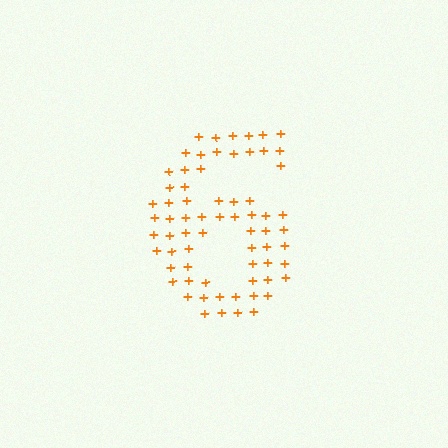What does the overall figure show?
The overall figure shows the digit 6.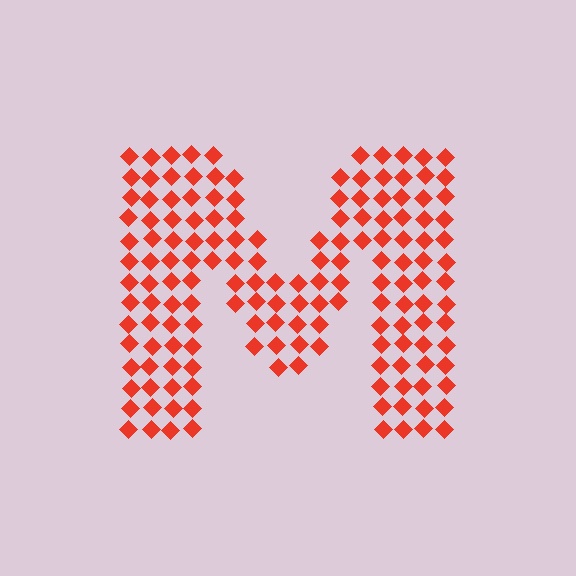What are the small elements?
The small elements are diamonds.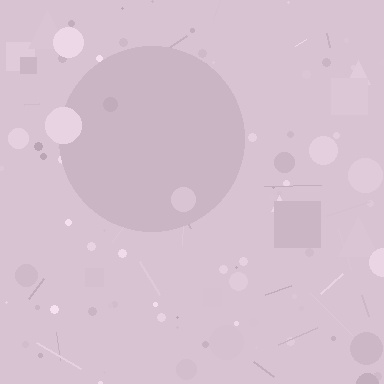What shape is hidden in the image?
A circle is hidden in the image.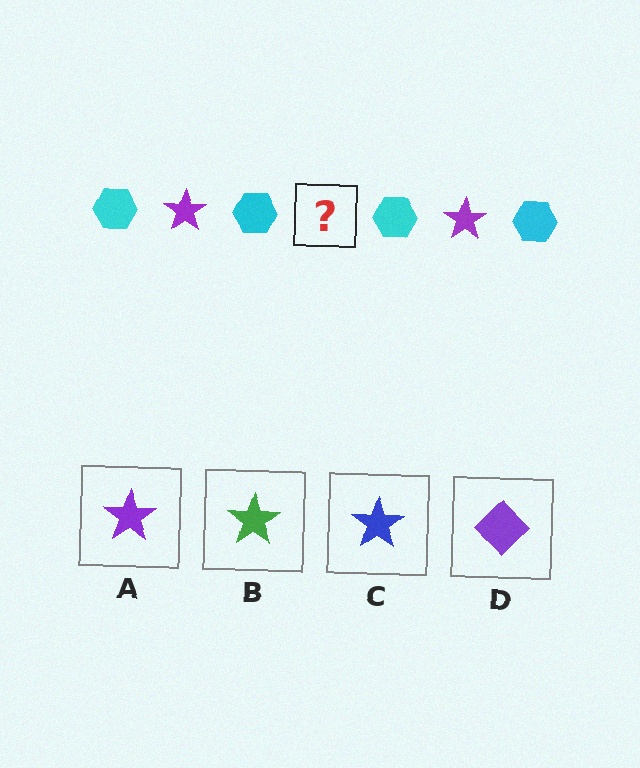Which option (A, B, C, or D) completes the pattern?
A.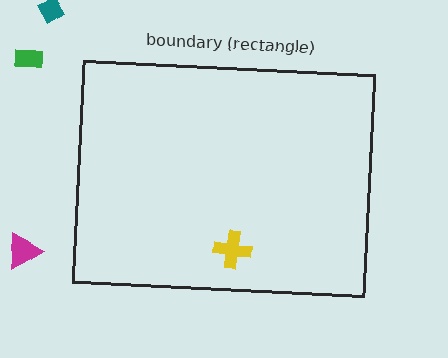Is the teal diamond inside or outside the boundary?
Outside.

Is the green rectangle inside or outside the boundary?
Outside.